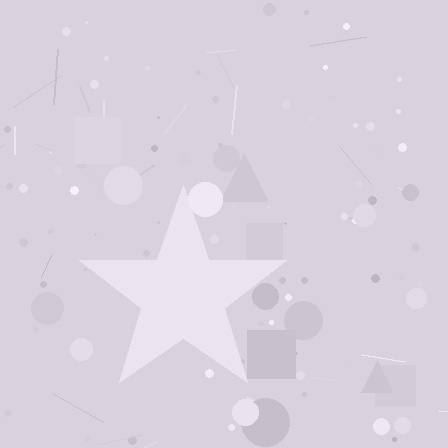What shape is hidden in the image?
A star is hidden in the image.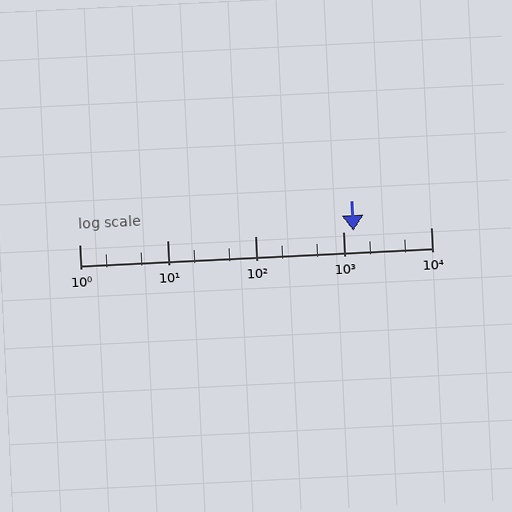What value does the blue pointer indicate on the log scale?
The pointer indicates approximately 1300.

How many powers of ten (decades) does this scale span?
The scale spans 4 decades, from 1 to 10000.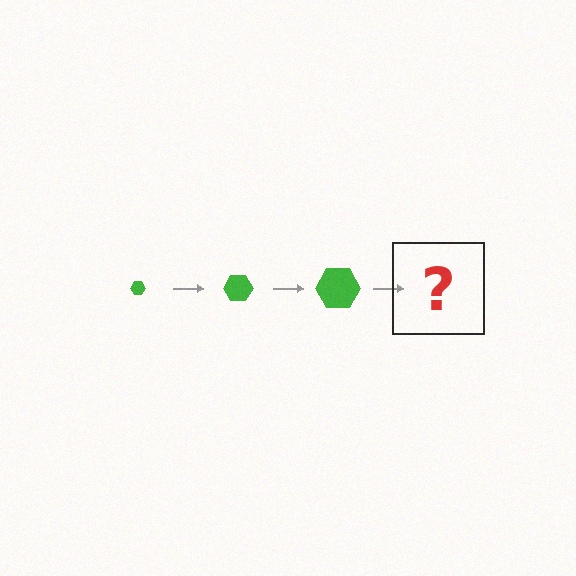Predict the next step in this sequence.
The next step is a green hexagon, larger than the previous one.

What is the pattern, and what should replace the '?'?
The pattern is that the hexagon gets progressively larger each step. The '?' should be a green hexagon, larger than the previous one.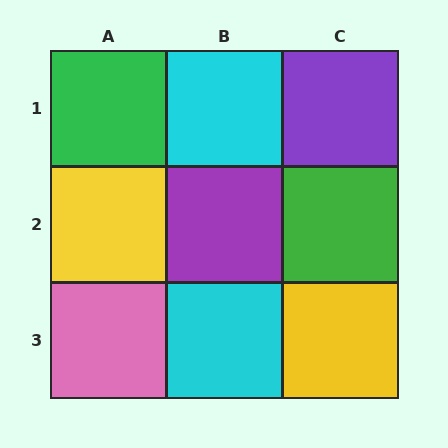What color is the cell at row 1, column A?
Green.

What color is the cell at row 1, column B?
Cyan.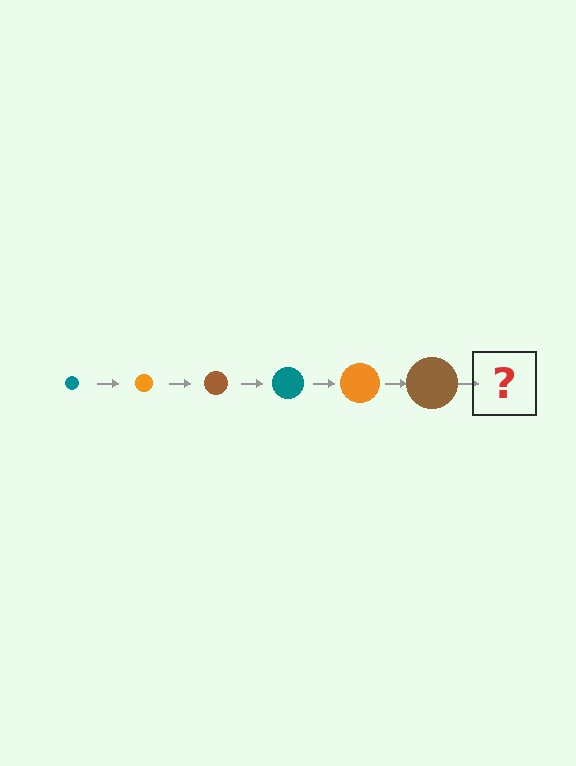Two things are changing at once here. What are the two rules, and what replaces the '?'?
The two rules are that the circle grows larger each step and the color cycles through teal, orange, and brown. The '?' should be a teal circle, larger than the previous one.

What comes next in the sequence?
The next element should be a teal circle, larger than the previous one.